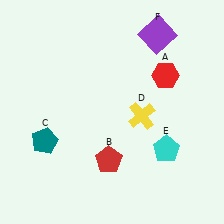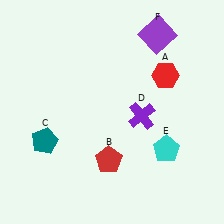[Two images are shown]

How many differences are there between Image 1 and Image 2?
There is 1 difference between the two images.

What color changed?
The cross (D) changed from yellow in Image 1 to purple in Image 2.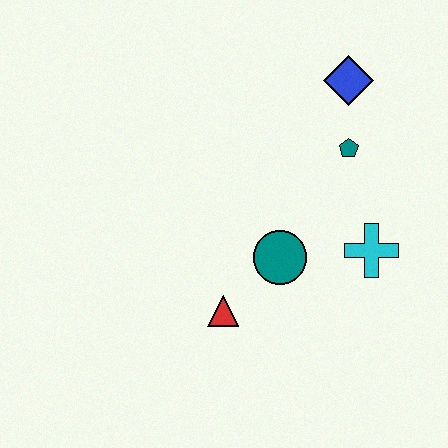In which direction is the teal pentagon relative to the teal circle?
The teal pentagon is above the teal circle.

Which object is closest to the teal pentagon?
The blue diamond is closest to the teal pentagon.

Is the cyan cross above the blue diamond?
No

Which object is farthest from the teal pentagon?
The red triangle is farthest from the teal pentagon.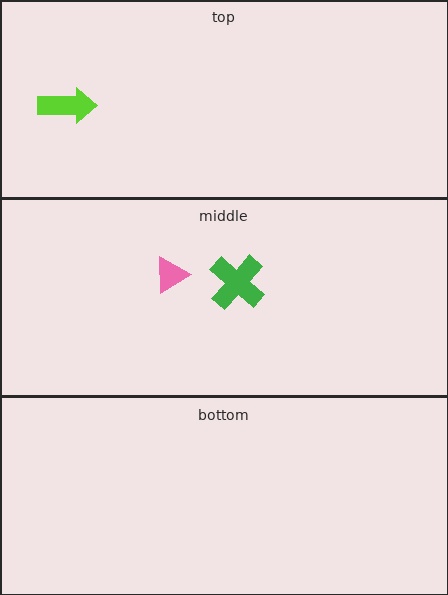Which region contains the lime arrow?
The top region.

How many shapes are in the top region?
1.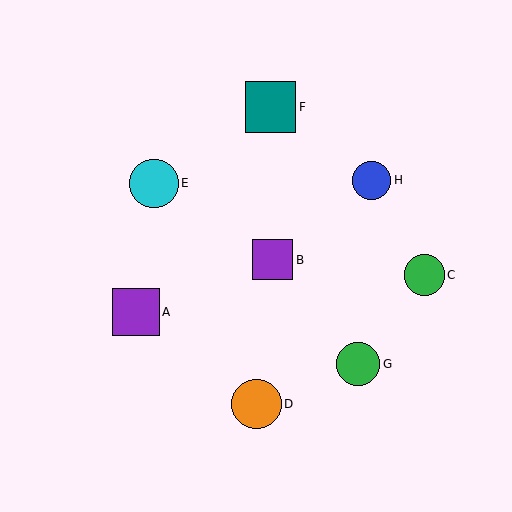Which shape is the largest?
The teal square (labeled F) is the largest.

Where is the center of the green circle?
The center of the green circle is at (358, 364).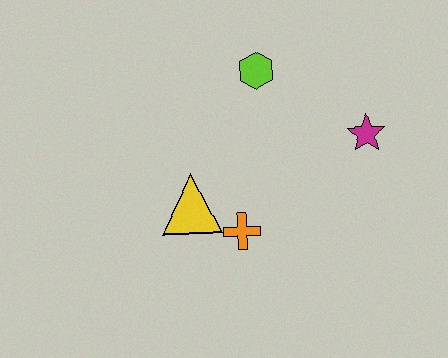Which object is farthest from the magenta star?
The yellow triangle is farthest from the magenta star.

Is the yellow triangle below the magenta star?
Yes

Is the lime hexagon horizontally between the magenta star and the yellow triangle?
Yes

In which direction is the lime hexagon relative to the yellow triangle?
The lime hexagon is above the yellow triangle.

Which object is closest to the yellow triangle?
The orange cross is closest to the yellow triangle.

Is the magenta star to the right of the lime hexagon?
Yes